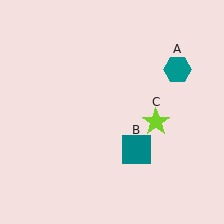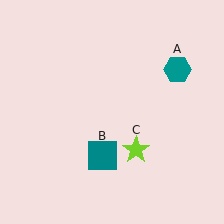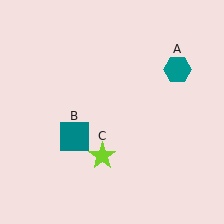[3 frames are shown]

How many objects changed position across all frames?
2 objects changed position: teal square (object B), lime star (object C).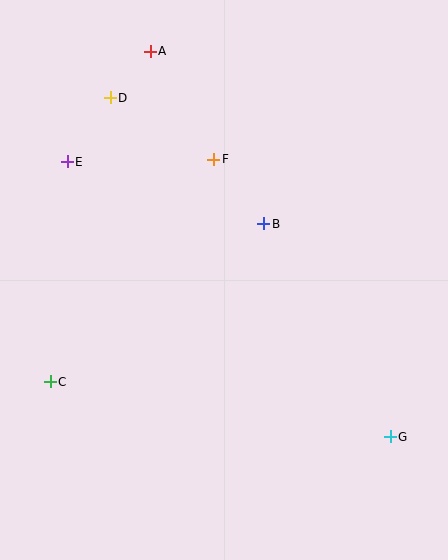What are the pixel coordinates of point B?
Point B is at (264, 224).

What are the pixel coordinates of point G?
Point G is at (390, 437).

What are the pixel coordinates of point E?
Point E is at (67, 162).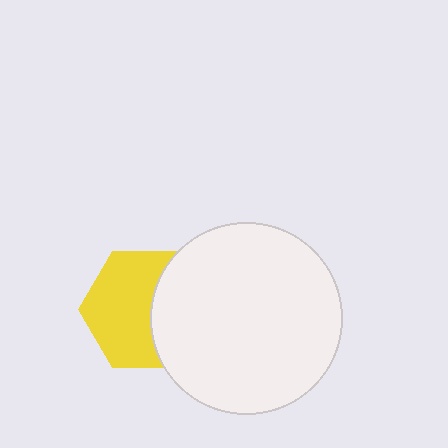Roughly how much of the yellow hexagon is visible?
About half of it is visible (roughly 61%).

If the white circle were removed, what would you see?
You would see the complete yellow hexagon.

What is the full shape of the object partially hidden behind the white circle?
The partially hidden object is a yellow hexagon.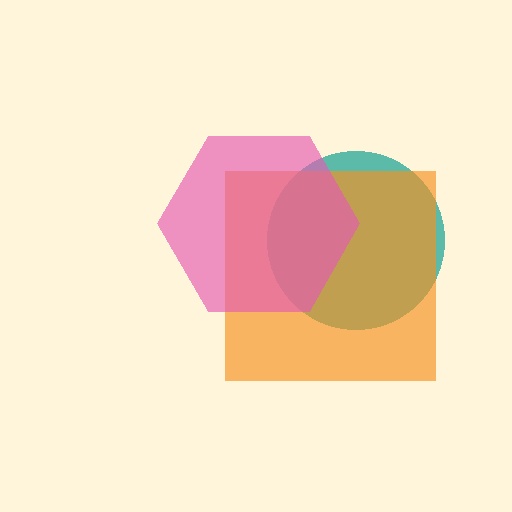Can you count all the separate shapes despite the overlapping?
Yes, there are 3 separate shapes.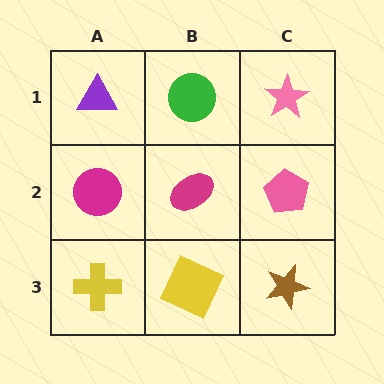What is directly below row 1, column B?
A magenta ellipse.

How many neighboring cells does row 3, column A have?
2.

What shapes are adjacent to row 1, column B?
A magenta ellipse (row 2, column B), a purple triangle (row 1, column A), a pink star (row 1, column C).